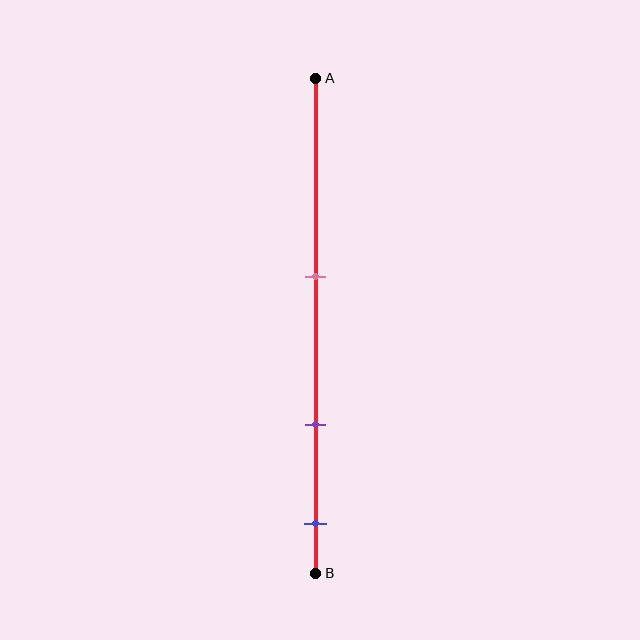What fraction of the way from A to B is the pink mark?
The pink mark is approximately 40% (0.4) of the way from A to B.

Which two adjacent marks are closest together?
The purple and blue marks are the closest adjacent pair.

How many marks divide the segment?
There are 3 marks dividing the segment.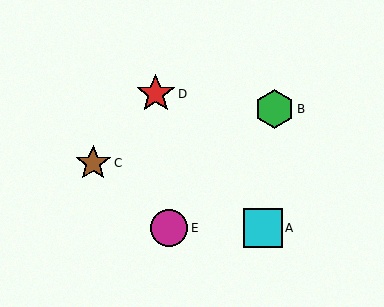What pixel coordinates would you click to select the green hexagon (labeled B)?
Click at (274, 109) to select the green hexagon B.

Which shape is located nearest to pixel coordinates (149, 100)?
The red star (labeled D) at (156, 94) is nearest to that location.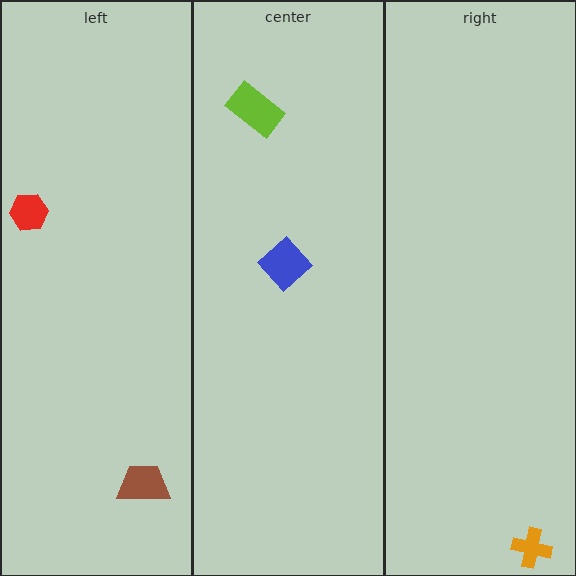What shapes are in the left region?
The brown trapezoid, the red hexagon.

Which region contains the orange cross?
The right region.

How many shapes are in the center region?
2.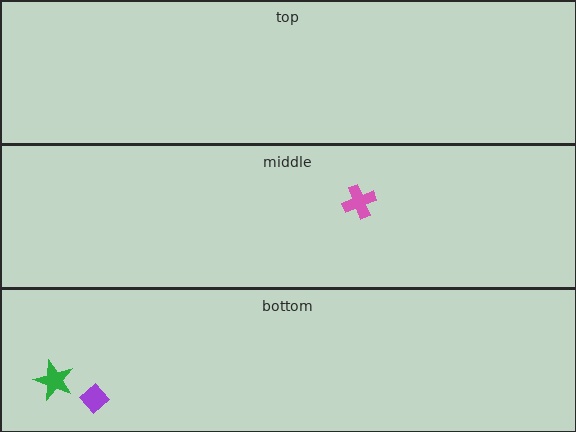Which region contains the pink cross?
The middle region.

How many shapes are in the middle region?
1.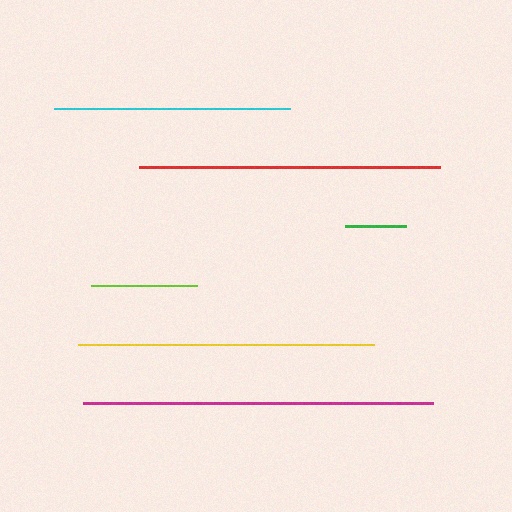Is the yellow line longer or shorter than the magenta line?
The magenta line is longer than the yellow line.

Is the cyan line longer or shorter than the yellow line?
The yellow line is longer than the cyan line.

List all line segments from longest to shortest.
From longest to shortest: magenta, red, yellow, cyan, lime, green.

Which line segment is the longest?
The magenta line is the longest at approximately 350 pixels.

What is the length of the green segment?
The green segment is approximately 61 pixels long.